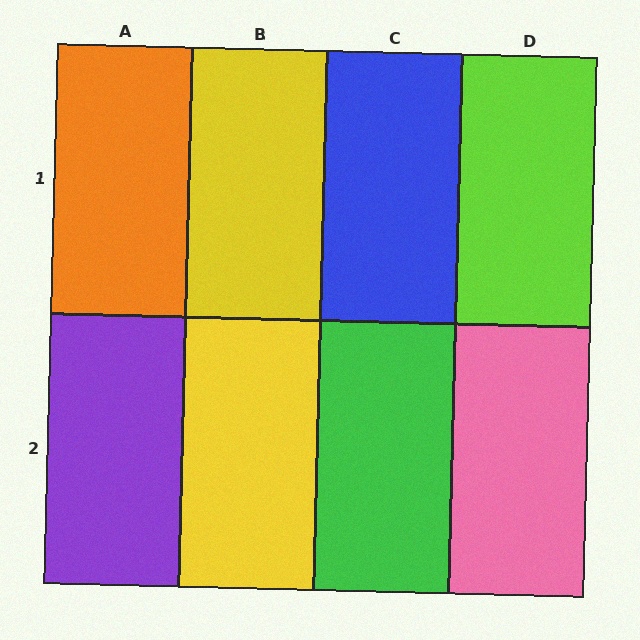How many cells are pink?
1 cell is pink.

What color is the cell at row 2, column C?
Green.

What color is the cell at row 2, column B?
Yellow.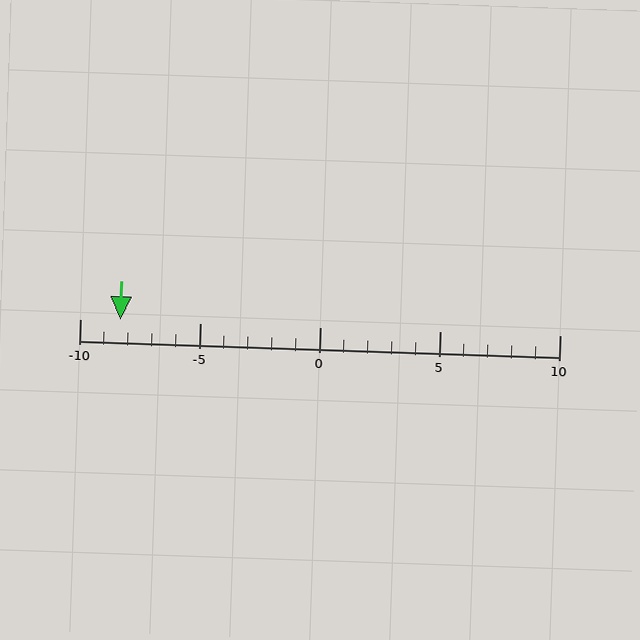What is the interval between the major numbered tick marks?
The major tick marks are spaced 5 units apart.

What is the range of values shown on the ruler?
The ruler shows values from -10 to 10.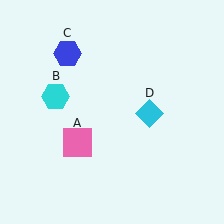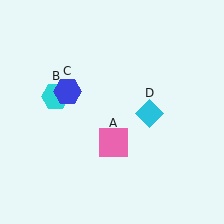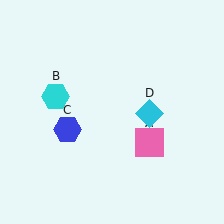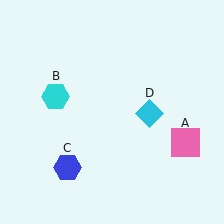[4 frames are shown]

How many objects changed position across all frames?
2 objects changed position: pink square (object A), blue hexagon (object C).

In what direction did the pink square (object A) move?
The pink square (object A) moved right.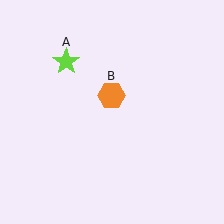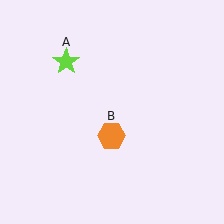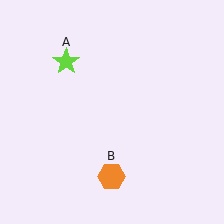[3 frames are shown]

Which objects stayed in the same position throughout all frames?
Lime star (object A) remained stationary.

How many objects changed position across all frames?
1 object changed position: orange hexagon (object B).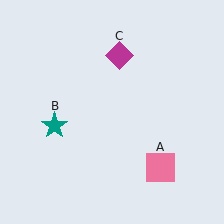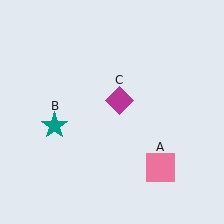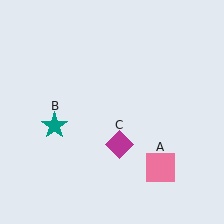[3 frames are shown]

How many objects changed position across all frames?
1 object changed position: magenta diamond (object C).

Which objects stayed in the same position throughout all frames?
Pink square (object A) and teal star (object B) remained stationary.